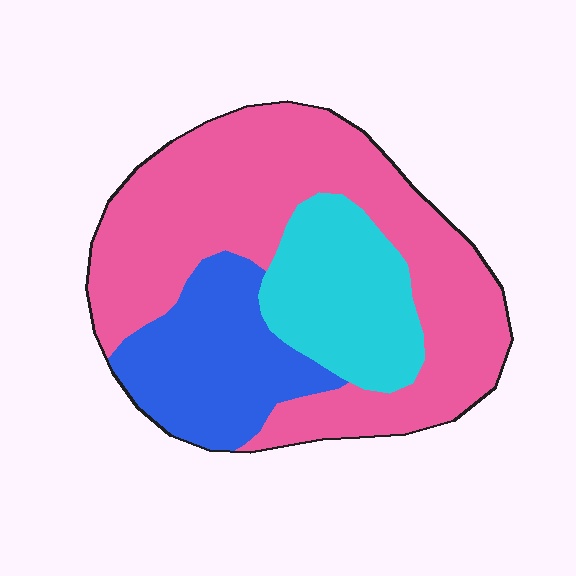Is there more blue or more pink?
Pink.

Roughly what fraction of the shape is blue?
Blue covers 22% of the shape.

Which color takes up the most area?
Pink, at roughly 55%.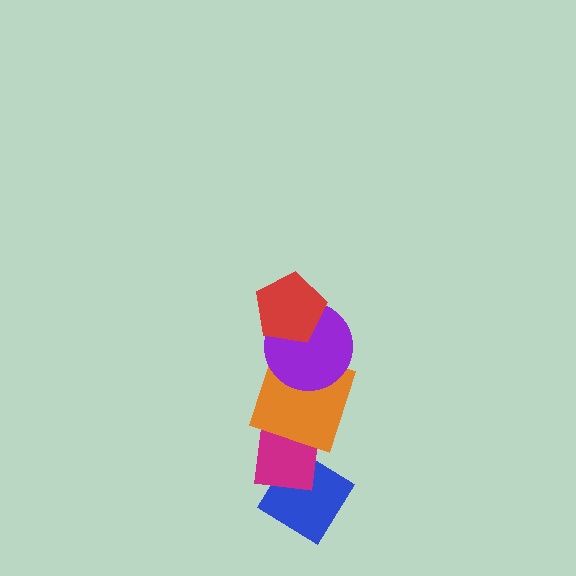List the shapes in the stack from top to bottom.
From top to bottom: the red pentagon, the purple circle, the orange square, the magenta rectangle, the blue diamond.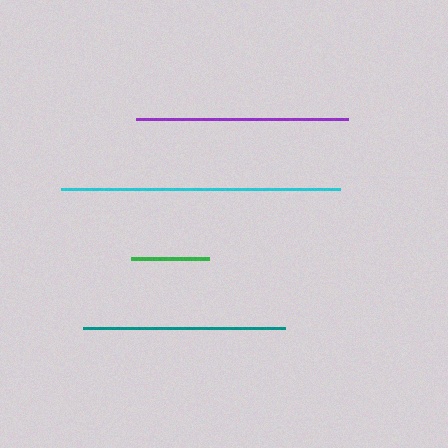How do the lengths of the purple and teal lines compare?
The purple and teal lines are approximately the same length.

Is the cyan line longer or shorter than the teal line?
The cyan line is longer than the teal line.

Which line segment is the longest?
The cyan line is the longest at approximately 279 pixels.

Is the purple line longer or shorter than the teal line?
The purple line is longer than the teal line.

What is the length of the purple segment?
The purple segment is approximately 212 pixels long.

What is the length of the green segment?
The green segment is approximately 77 pixels long.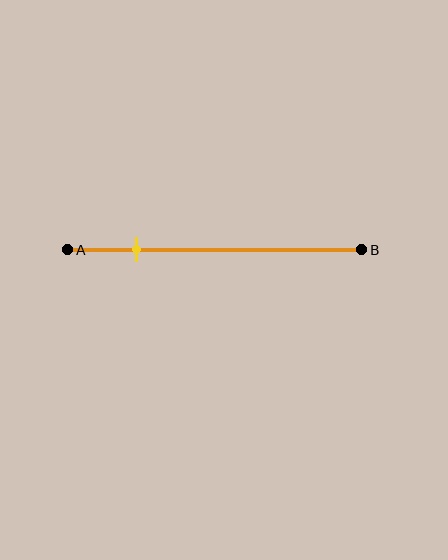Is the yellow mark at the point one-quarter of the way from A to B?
Yes, the mark is approximately at the one-quarter point.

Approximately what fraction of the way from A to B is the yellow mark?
The yellow mark is approximately 25% of the way from A to B.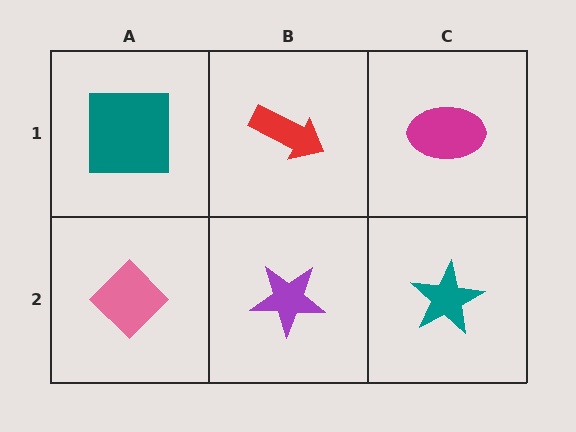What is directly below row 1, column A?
A pink diamond.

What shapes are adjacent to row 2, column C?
A magenta ellipse (row 1, column C), a purple star (row 2, column B).